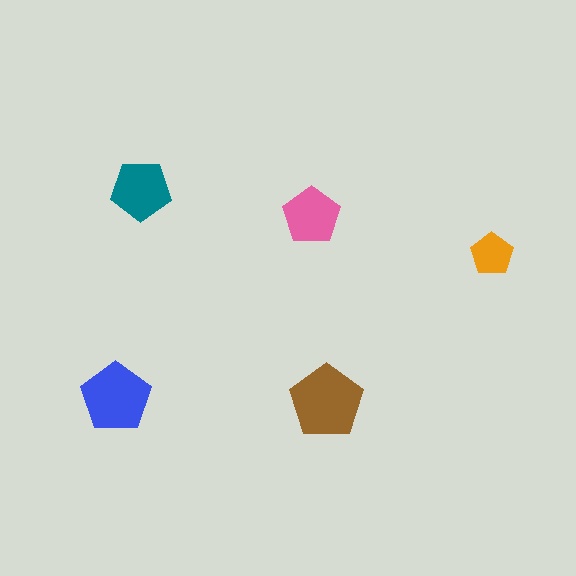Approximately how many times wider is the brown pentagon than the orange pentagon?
About 1.5 times wider.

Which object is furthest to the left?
The blue pentagon is leftmost.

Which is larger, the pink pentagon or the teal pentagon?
The teal one.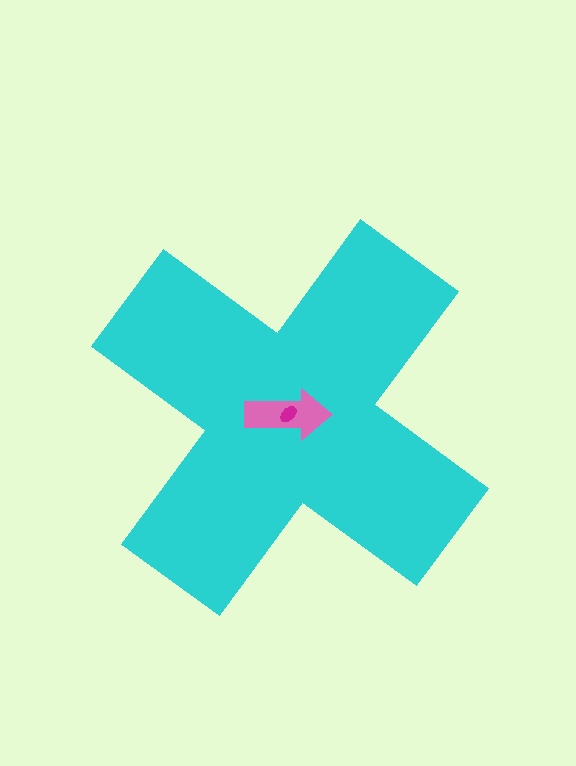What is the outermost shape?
The cyan cross.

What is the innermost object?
The magenta ellipse.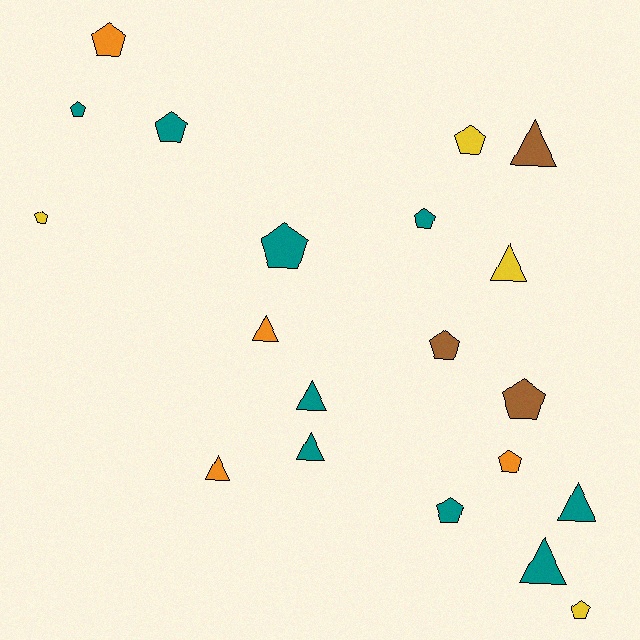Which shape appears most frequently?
Pentagon, with 12 objects.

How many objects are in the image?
There are 20 objects.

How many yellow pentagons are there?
There are 3 yellow pentagons.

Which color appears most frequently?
Teal, with 9 objects.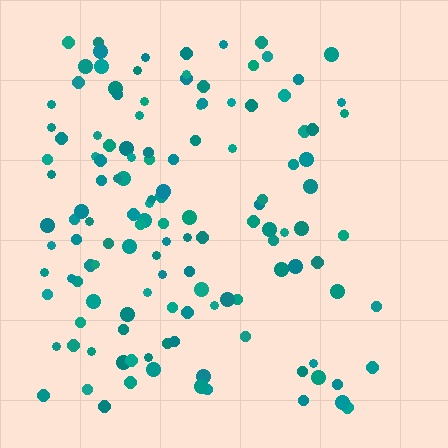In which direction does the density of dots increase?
From right to left, with the left side densest.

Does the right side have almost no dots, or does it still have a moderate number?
Still a moderate number, just noticeably fewer than the left.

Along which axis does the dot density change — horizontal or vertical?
Horizontal.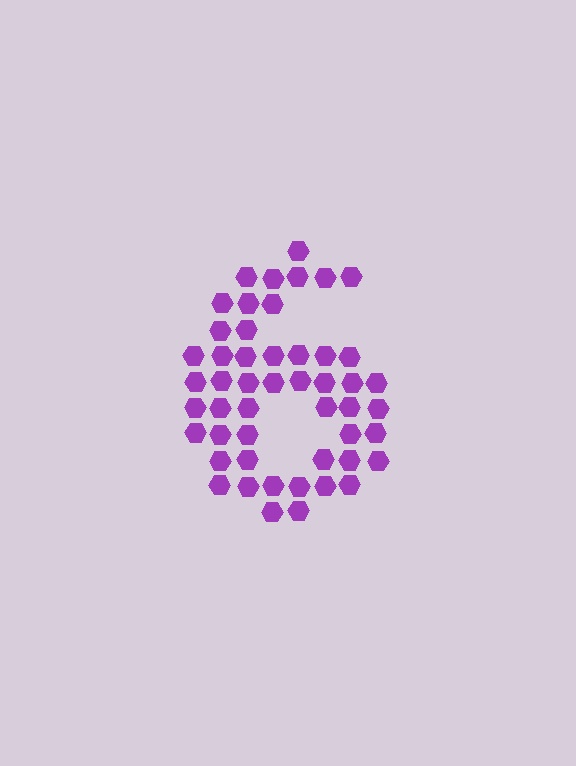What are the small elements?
The small elements are hexagons.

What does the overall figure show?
The overall figure shows the digit 6.